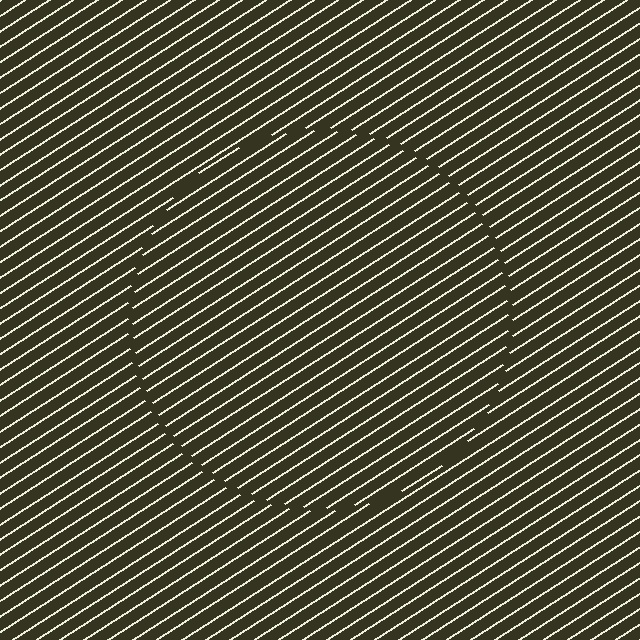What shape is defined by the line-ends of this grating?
An illusory circle. The interior of the shape contains the same grating, shifted by half a period — the contour is defined by the phase discontinuity where line-ends from the inner and outer gratings abut.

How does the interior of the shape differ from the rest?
The interior of the shape contains the same grating, shifted by half a period — the contour is defined by the phase discontinuity where line-ends from the inner and outer gratings abut.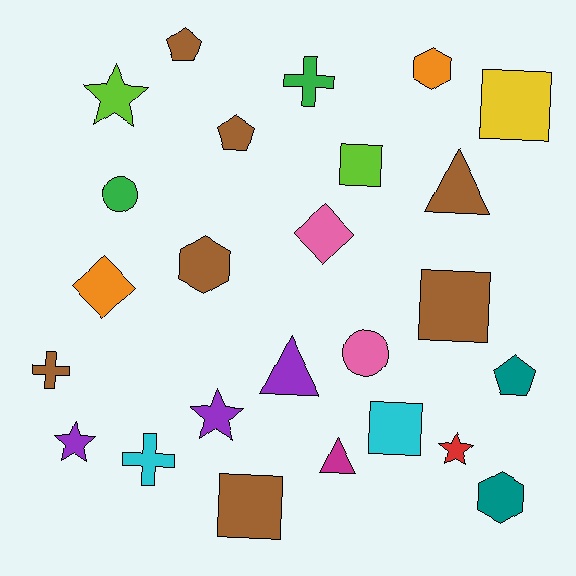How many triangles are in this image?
There are 3 triangles.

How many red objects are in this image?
There is 1 red object.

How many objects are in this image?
There are 25 objects.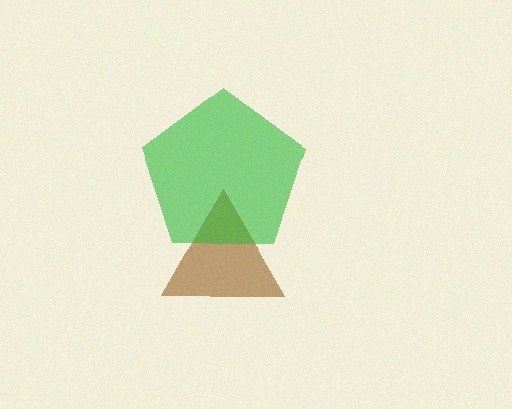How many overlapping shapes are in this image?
There are 2 overlapping shapes in the image.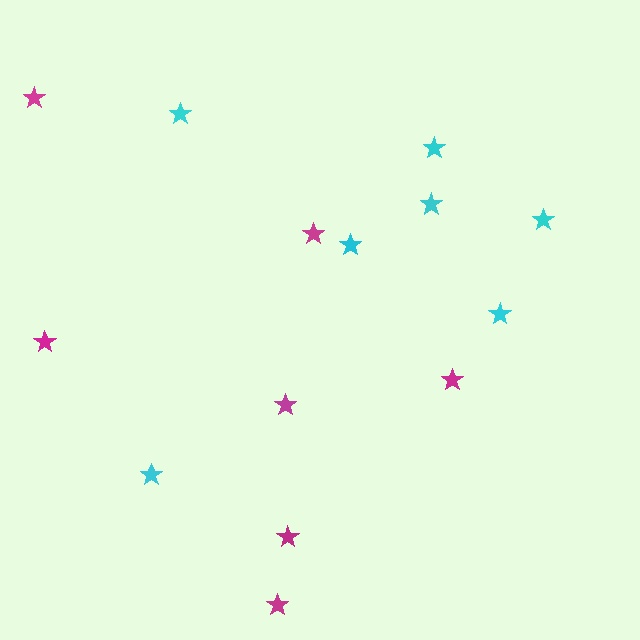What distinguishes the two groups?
There are 2 groups: one group of cyan stars (7) and one group of magenta stars (7).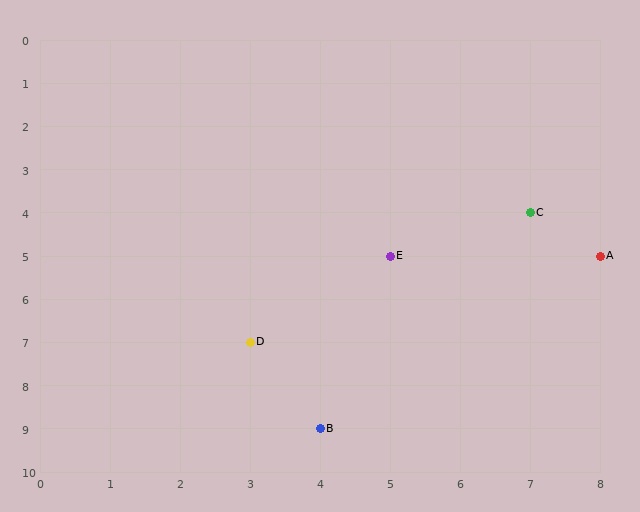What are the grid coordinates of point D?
Point D is at grid coordinates (3, 7).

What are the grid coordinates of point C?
Point C is at grid coordinates (7, 4).